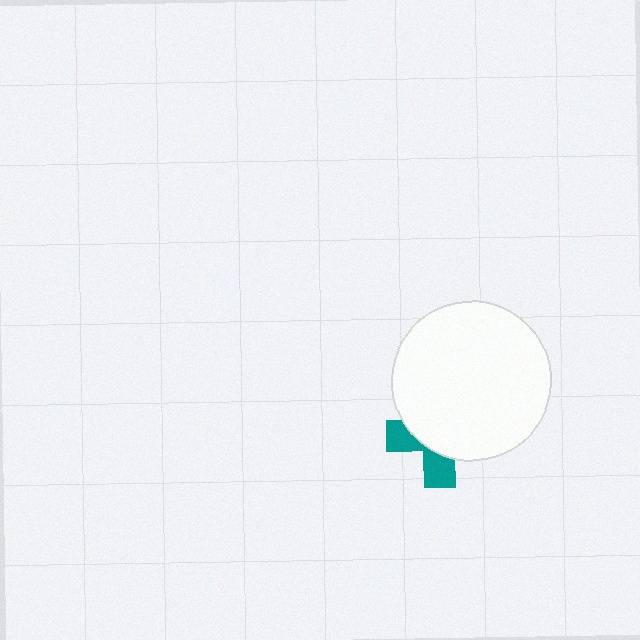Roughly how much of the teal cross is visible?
A small part of it is visible (roughly 34%).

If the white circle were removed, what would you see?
You would see the complete teal cross.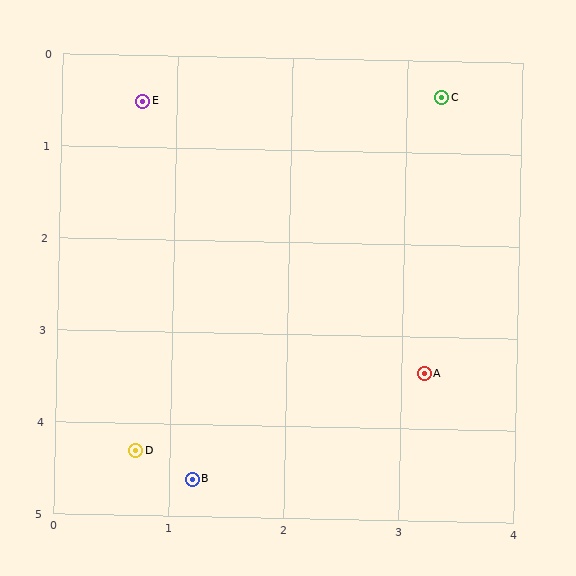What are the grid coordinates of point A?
Point A is at approximately (3.2, 3.4).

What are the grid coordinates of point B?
Point B is at approximately (1.2, 4.6).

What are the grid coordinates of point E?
Point E is at approximately (0.7, 0.5).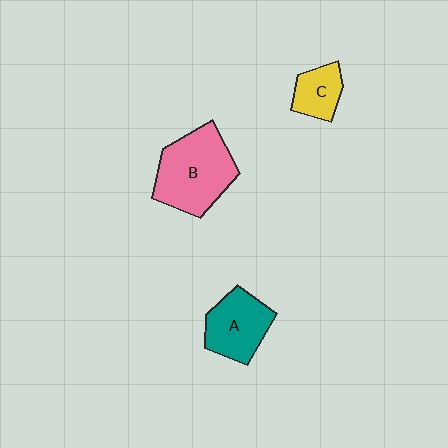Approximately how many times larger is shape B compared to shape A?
Approximately 1.5 times.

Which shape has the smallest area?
Shape C (yellow).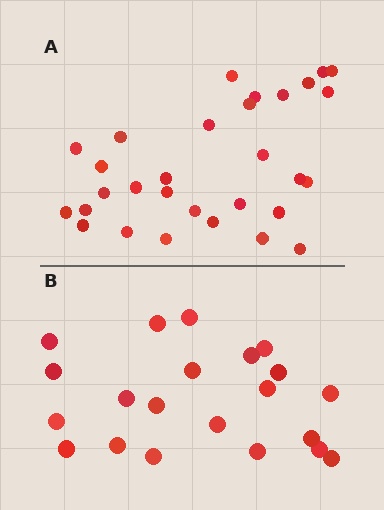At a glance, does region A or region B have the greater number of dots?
Region A (the top region) has more dots.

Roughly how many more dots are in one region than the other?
Region A has roughly 8 or so more dots than region B.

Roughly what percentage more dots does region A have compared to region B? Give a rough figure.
About 45% more.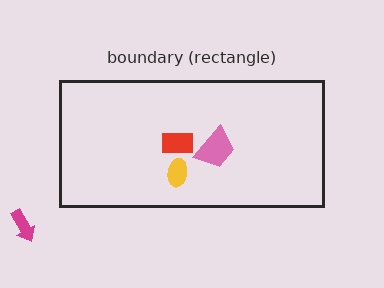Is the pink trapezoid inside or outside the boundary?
Inside.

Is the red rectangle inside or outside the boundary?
Inside.